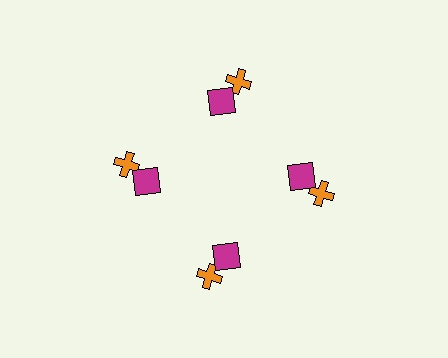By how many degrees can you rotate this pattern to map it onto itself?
The pattern maps onto itself every 90 degrees of rotation.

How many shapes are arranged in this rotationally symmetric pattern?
There are 8 shapes, arranged in 4 groups of 2.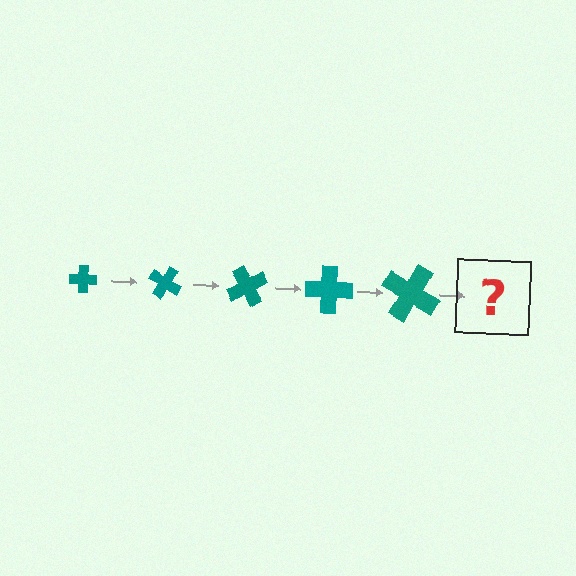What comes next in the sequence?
The next element should be a cross, larger than the previous one and rotated 150 degrees from the start.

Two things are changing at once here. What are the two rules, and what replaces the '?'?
The two rules are that the cross grows larger each step and it rotates 30 degrees each step. The '?' should be a cross, larger than the previous one and rotated 150 degrees from the start.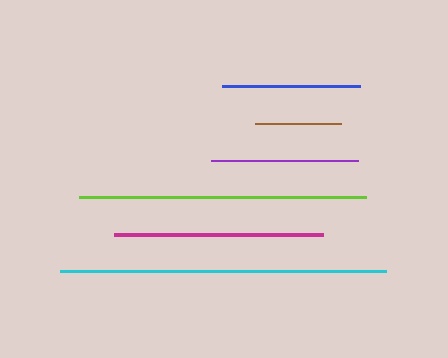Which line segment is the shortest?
The brown line is the shortest at approximately 87 pixels.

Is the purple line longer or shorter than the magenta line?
The magenta line is longer than the purple line.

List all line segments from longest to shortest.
From longest to shortest: cyan, lime, magenta, purple, blue, brown.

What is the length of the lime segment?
The lime segment is approximately 287 pixels long.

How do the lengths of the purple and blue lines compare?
The purple and blue lines are approximately the same length.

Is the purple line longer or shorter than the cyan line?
The cyan line is longer than the purple line.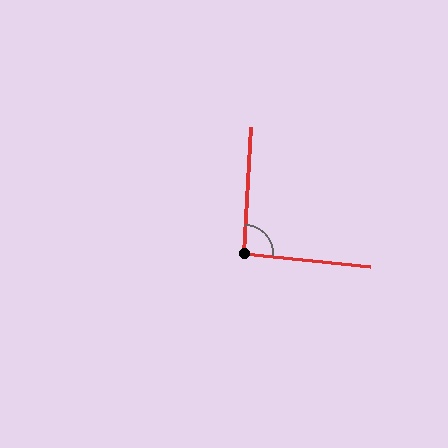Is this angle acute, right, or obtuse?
It is approximately a right angle.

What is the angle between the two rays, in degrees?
Approximately 93 degrees.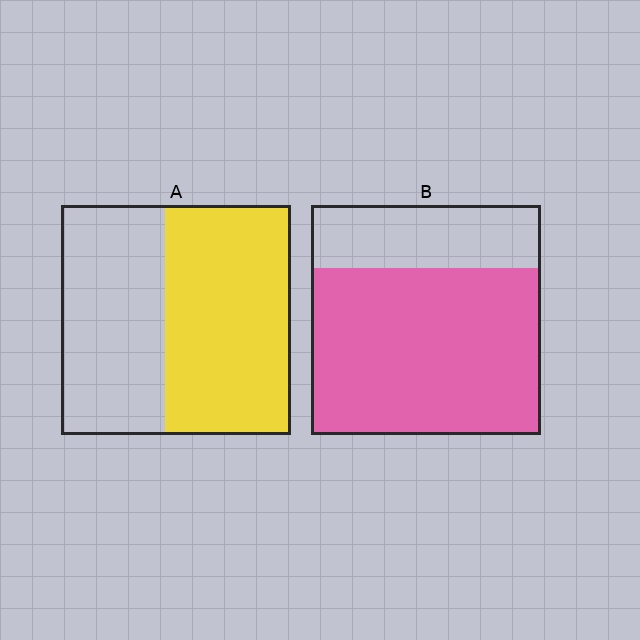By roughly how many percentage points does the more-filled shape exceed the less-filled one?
By roughly 20 percentage points (B over A).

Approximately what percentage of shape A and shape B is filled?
A is approximately 55% and B is approximately 75%.